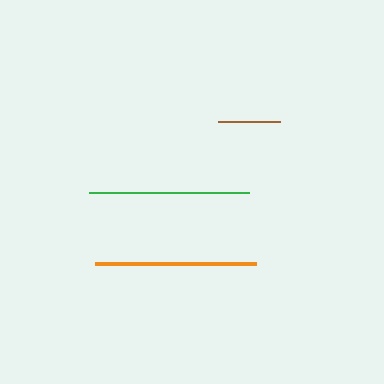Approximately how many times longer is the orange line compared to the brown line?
The orange line is approximately 2.6 times the length of the brown line.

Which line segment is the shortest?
The brown line is the shortest at approximately 63 pixels.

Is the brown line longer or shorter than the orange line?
The orange line is longer than the brown line.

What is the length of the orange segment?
The orange segment is approximately 161 pixels long.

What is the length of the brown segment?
The brown segment is approximately 63 pixels long.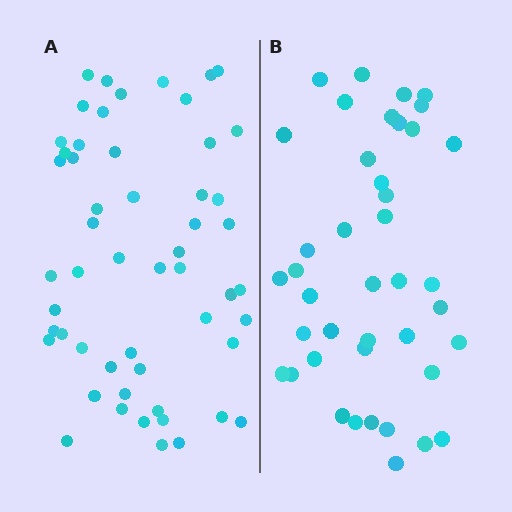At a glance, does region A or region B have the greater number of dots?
Region A (the left region) has more dots.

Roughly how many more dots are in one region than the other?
Region A has approximately 15 more dots than region B.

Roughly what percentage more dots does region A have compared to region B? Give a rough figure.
About 30% more.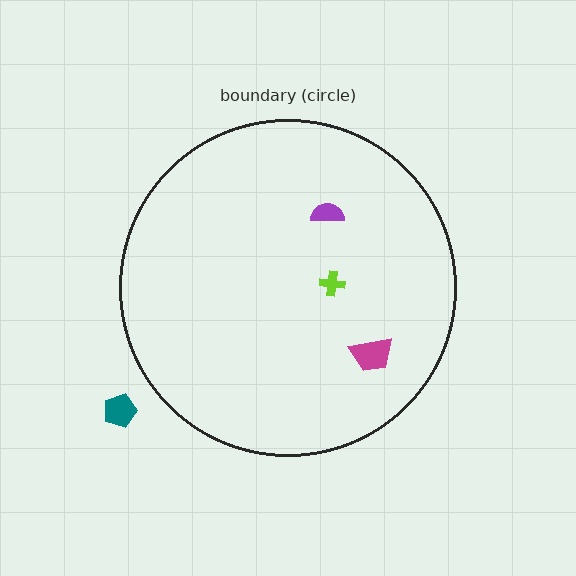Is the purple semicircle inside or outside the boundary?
Inside.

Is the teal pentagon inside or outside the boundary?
Outside.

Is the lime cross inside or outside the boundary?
Inside.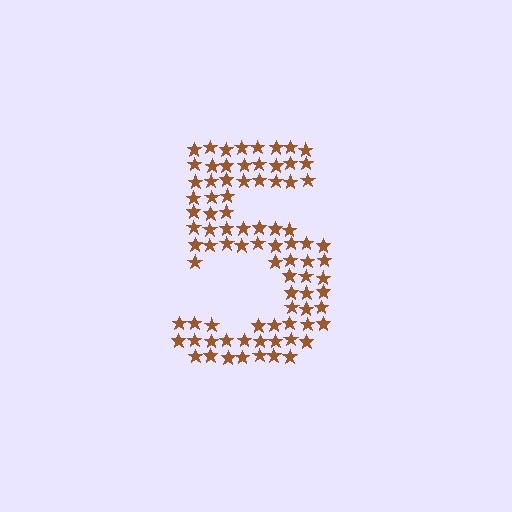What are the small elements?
The small elements are stars.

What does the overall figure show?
The overall figure shows the digit 5.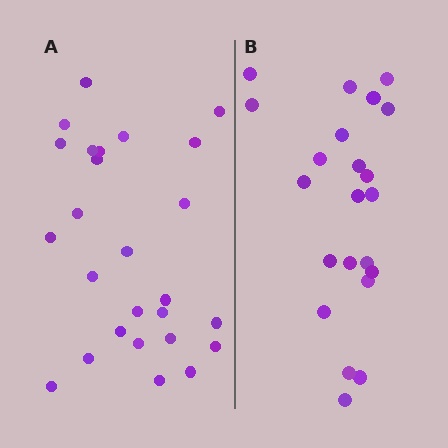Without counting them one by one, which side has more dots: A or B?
Region A (the left region) has more dots.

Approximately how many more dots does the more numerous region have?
Region A has about 4 more dots than region B.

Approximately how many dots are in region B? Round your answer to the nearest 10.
About 20 dots. (The exact count is 22, which rounds to 20.)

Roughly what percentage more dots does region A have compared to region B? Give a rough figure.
About 20% more.